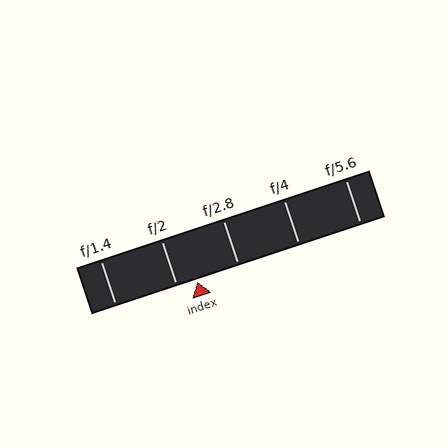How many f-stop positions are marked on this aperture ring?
There are 5 f-stop positions marked.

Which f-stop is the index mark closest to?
The index mark is closest to f/2.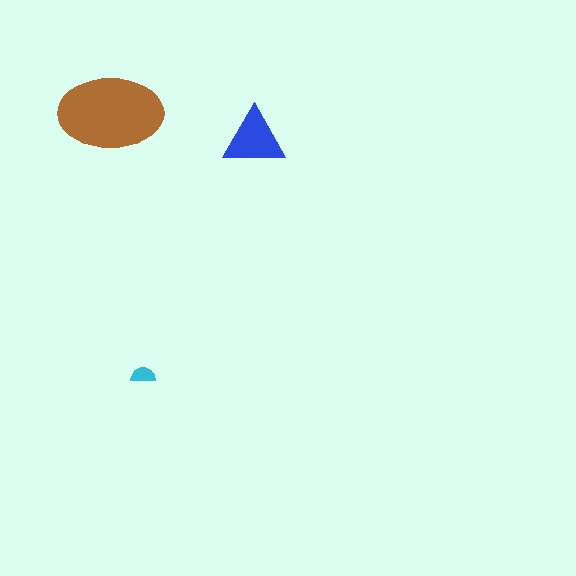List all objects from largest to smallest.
The brown ellipse, the blue triangle, the cyan semicircle.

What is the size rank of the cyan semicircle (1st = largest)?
3rd.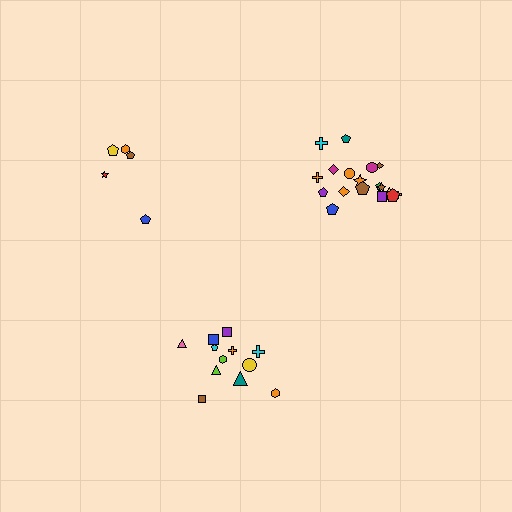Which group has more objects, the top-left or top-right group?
The top-right group.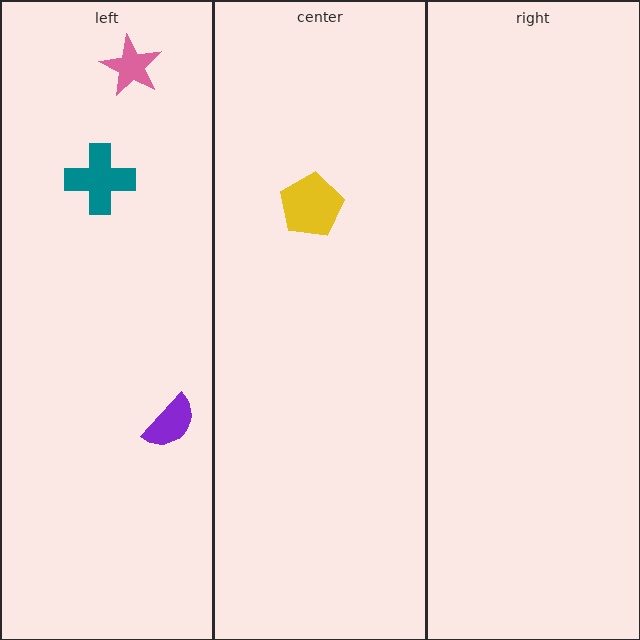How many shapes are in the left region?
3.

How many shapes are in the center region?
1.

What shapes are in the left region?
The teal cross, the pink star, the purple semicircle.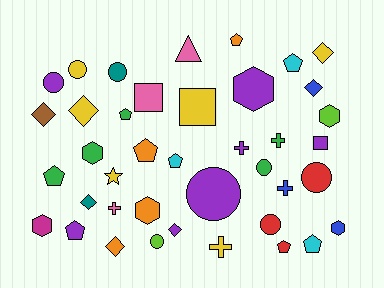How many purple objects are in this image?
There are 7 purple objects.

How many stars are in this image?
There is 1 star.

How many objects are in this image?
There are 40 objects.